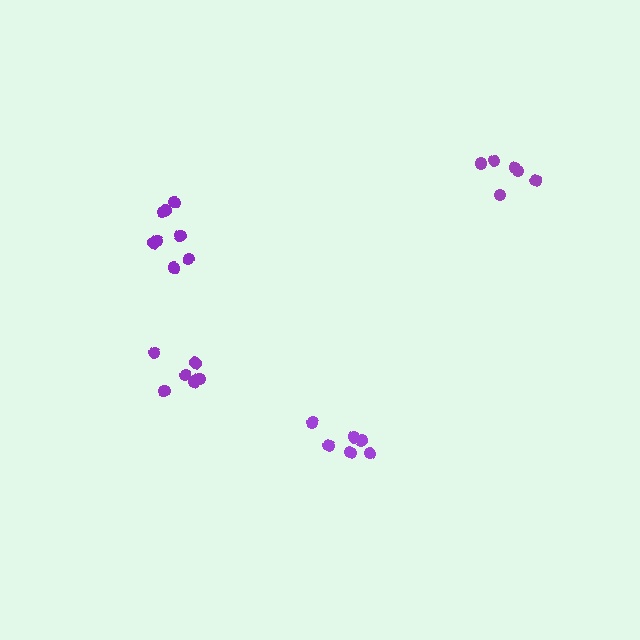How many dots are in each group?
Group 1: 6 dots, Group 2: 8 dots, Group 3: 6 dots, Group 4: 6 dots (26 total).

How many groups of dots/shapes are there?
There are 4 groups.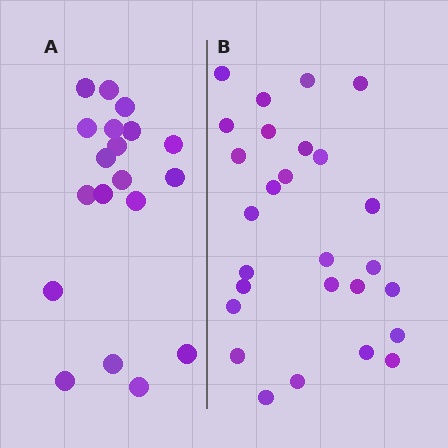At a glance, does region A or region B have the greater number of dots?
Region B (the right region) has more dots.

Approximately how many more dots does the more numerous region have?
Region B has roughly 8 or so more dots than region A.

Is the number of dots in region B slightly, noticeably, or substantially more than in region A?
Region B has noticeably more, but not dramatically so. The ratio is roughly 1.4 to 1.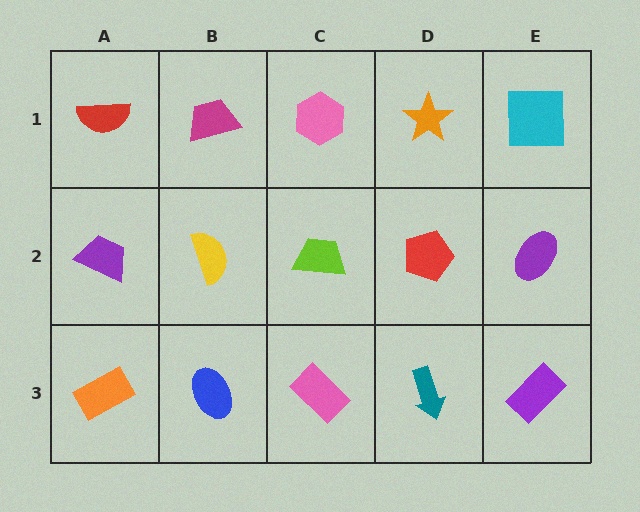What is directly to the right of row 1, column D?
A cyan square.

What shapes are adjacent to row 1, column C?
A lime trapezoid (row 2, column C), a magenta trapezoid (row 1, column B), an orange star (row 1, column D).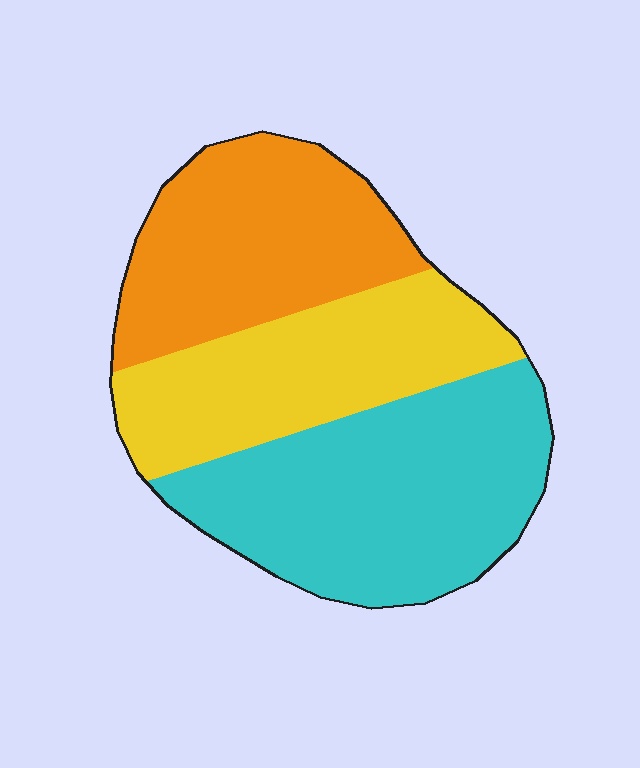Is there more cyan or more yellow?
Cyan.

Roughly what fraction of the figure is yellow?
Yellow covers around 30% of the figure.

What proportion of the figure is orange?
Orange covers 30% of the figure.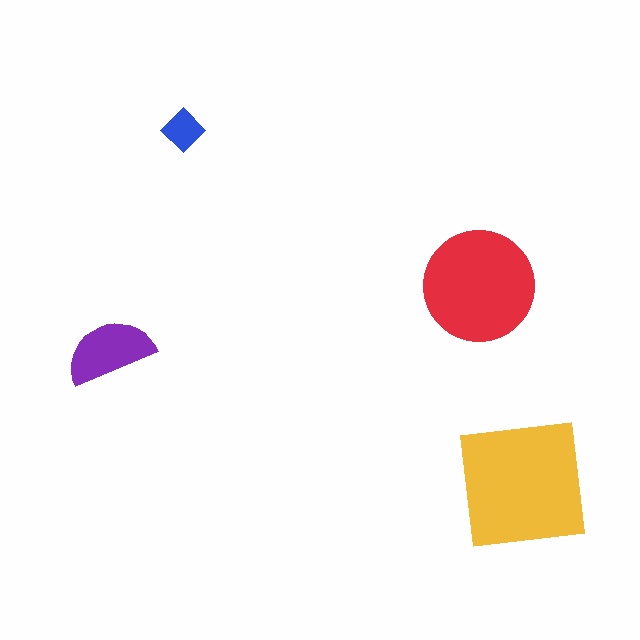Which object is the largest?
The yellow square.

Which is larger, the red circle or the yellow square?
The yellow square.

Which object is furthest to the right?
The yellow square is rightmost.